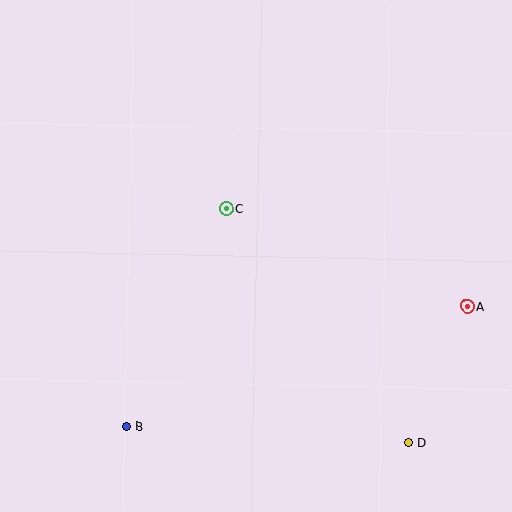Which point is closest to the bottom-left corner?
Point B is closest to the bottom-left corner.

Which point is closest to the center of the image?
Point C at (226, 208) is closest to the center.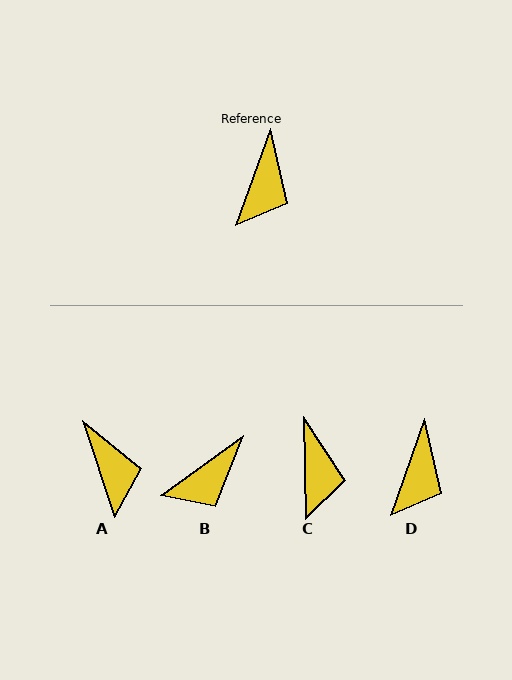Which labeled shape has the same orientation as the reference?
D.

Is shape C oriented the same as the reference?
No, it is off by about 21 degrees.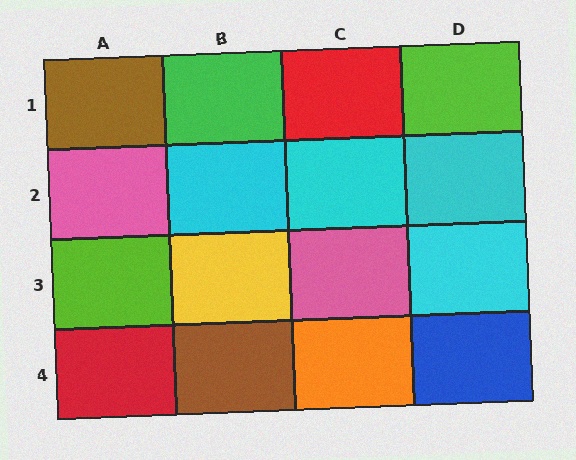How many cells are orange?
1 cell is orange.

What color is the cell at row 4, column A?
Red.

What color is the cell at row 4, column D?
Blue.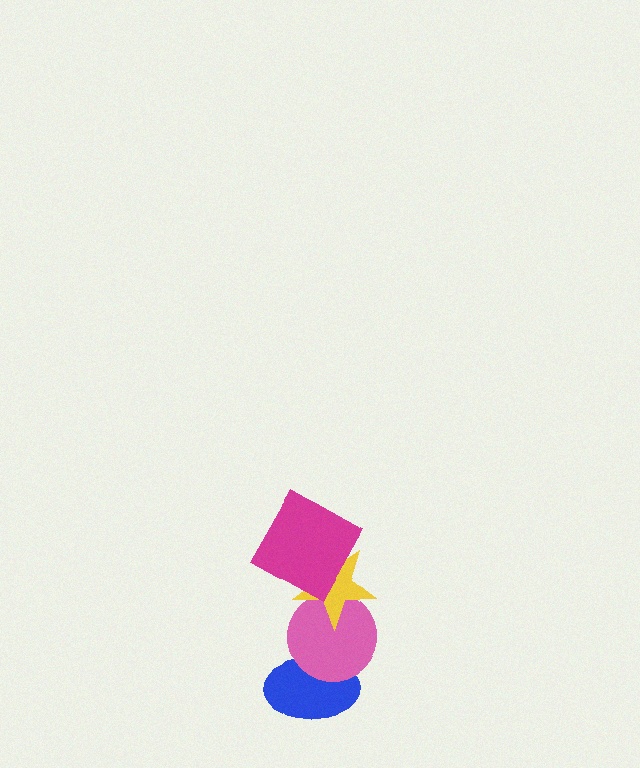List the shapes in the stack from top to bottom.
From top to bottom: the magenta square, the yellow star, the pink circle, the blue ellipse.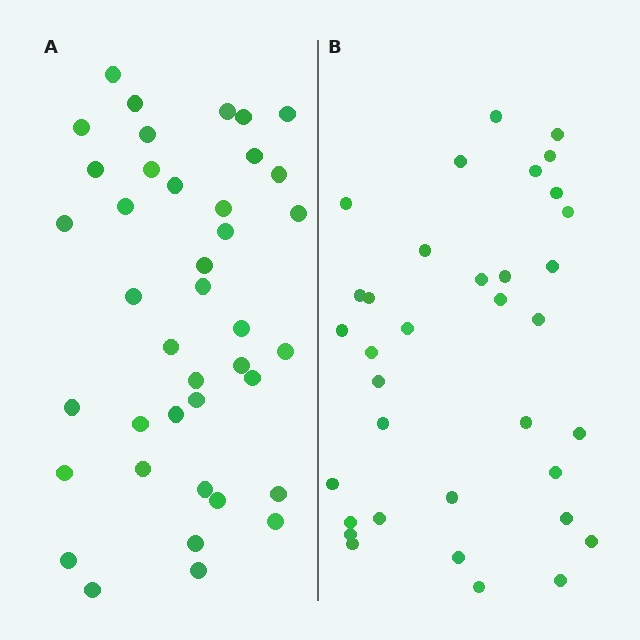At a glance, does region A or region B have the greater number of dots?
Region A (the left region) has more dots.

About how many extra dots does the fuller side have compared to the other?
Region A has about 5 more dots than region B.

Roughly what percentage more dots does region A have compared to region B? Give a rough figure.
About 15% more.